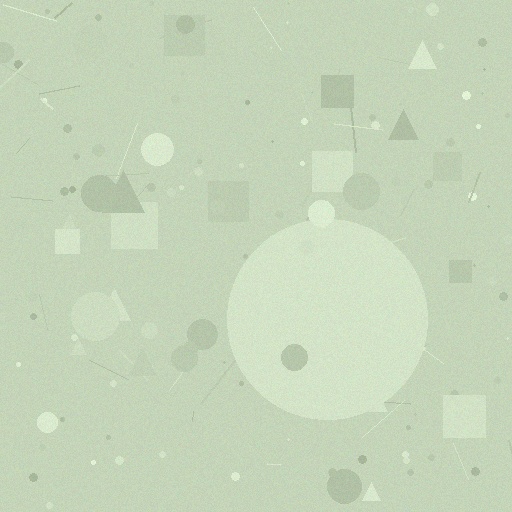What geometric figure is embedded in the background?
A circle is embedded in the background.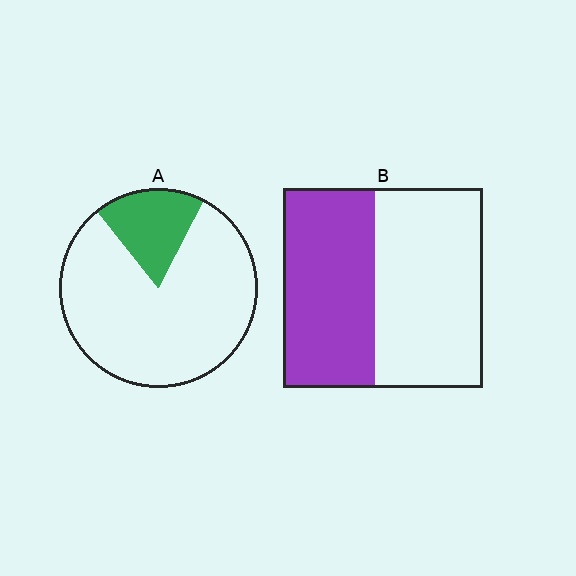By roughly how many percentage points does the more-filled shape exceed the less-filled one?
By roughly 25 percentage points (B over A).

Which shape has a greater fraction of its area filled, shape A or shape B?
Shape B.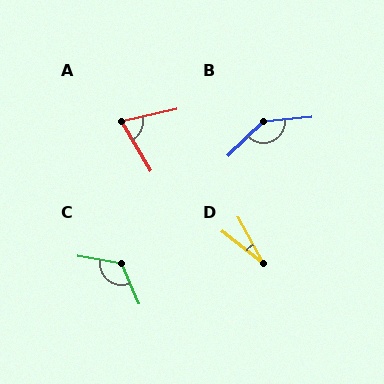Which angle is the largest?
B, at approximately 141 degrees.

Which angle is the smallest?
D, at approximately 22 degrees.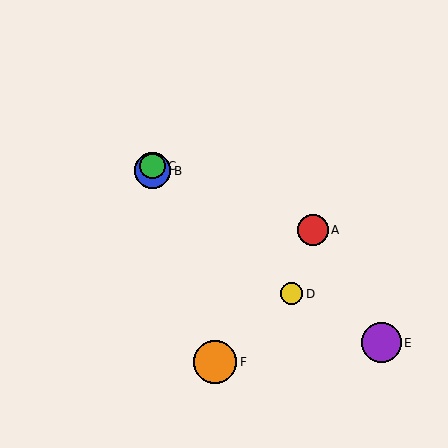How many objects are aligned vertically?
2 objects (B, C) are aligned vertically.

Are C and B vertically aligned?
Yes, both are at x≈153.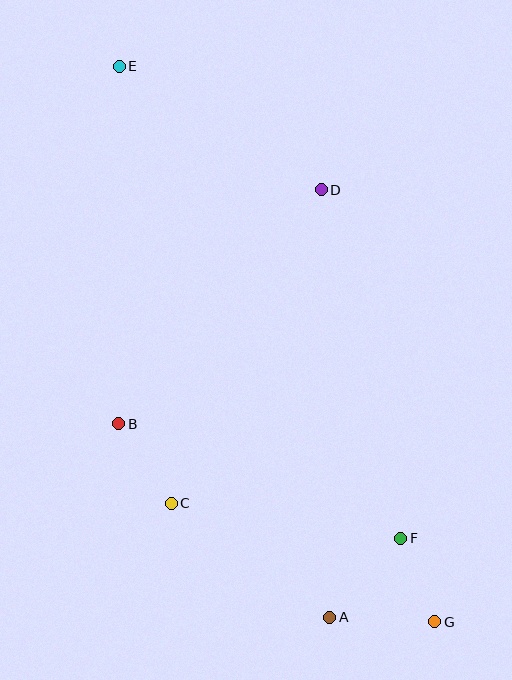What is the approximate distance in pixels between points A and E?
The distance between A and E is approximately 590 pixels.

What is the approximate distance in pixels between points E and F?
The distance between E and F is approximately 550 pixels.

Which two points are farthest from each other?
Points E and G are farthest from each other.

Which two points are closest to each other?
Points F and G are closest to each other.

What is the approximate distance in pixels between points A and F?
The distance between A and F is approximately 106 pixels.